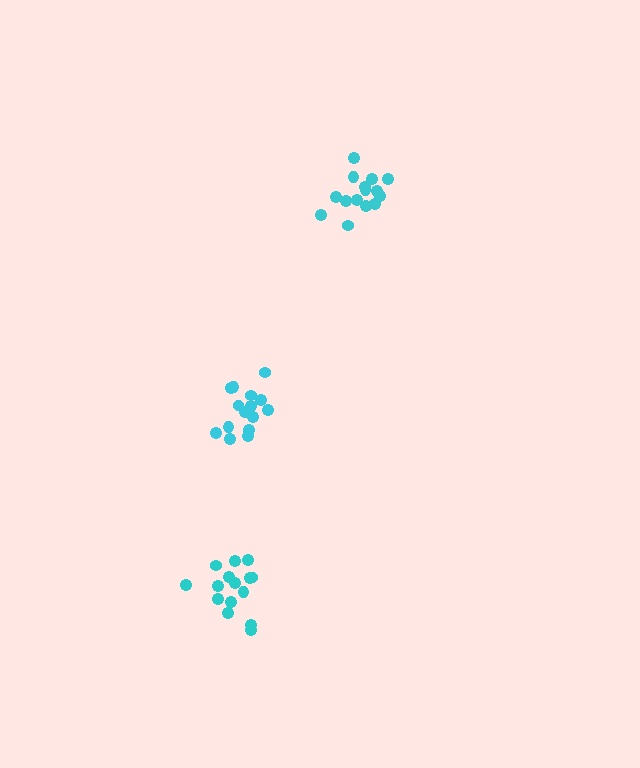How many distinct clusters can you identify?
There are 3 distinct clusters.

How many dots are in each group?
Group 1: 15 dots, Group 2: 15 dots, Group 3: 15 dots (45 total).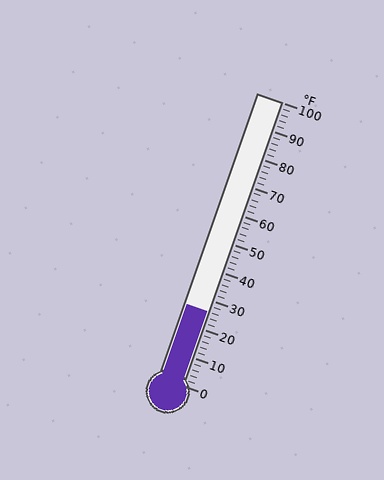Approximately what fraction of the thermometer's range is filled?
The thermometer is filled to approximately 25% of its range.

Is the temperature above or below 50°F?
The temperature is below 50°F.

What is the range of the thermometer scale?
The thermometer scale ranges from 0°F to 100°F.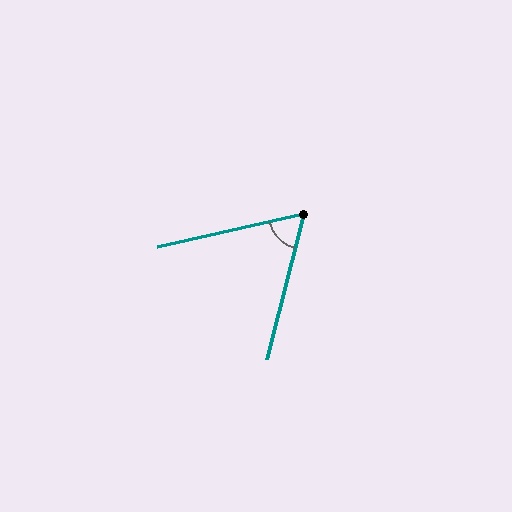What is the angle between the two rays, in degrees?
Approximately 63 degrees.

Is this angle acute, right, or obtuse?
It is acute.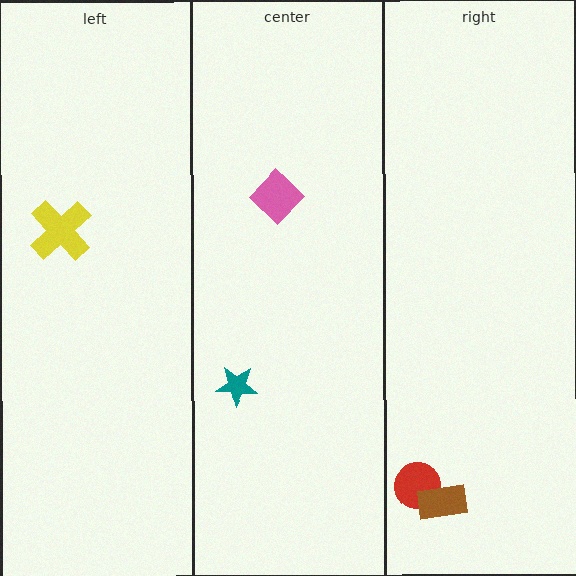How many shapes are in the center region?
2.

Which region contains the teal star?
The center region.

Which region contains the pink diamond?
The center region.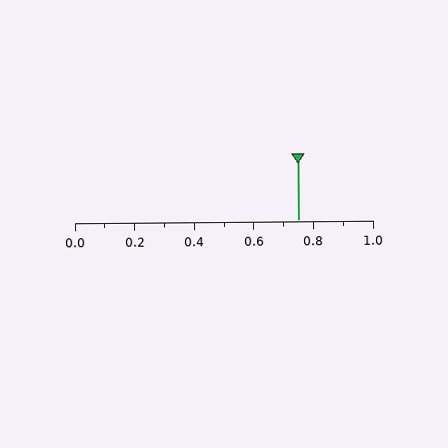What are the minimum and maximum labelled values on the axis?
The axis runs from 0.0 to 1.0.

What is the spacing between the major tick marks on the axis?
The major ticks are spaced 0.2 apart.